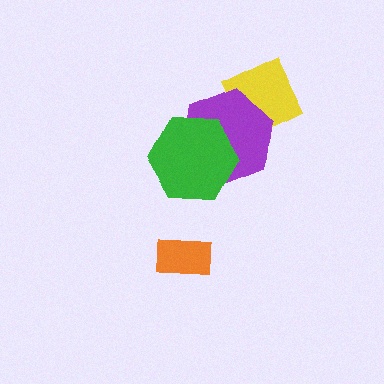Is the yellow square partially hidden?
Yes, it is partially covered by another shape.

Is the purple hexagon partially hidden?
Yes, it is partially covered by another shape.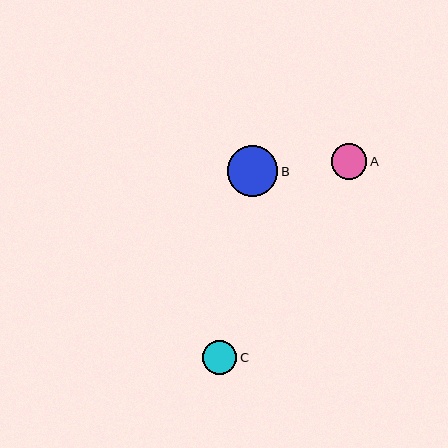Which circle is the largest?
Circle B is the largest with a size of approximately 51 pixels.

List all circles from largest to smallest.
From largest to smallest: B, A, C.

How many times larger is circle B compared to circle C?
Circle B is approximately 1.5 times the size of circle C.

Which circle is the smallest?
Circle C is the smallest with a size of approximately 34 pixels.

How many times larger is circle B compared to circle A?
Circle B is approximately 1.4 times the size of circle A.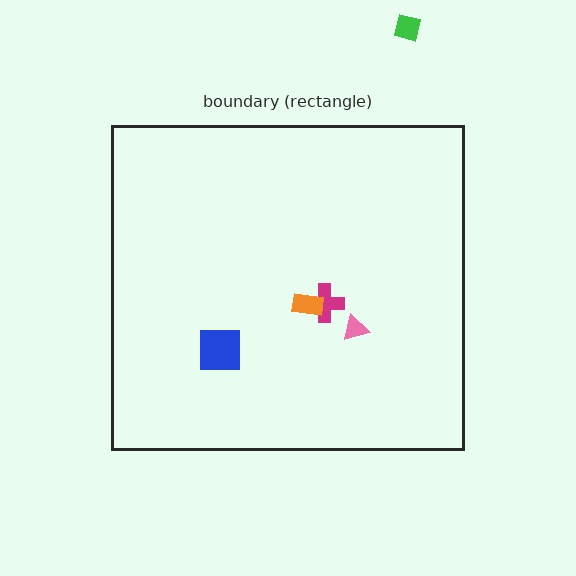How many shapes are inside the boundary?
4 inside, 1 outside.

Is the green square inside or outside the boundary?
Outside.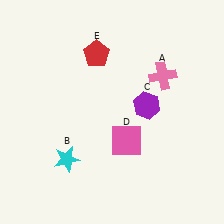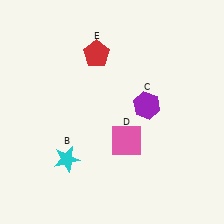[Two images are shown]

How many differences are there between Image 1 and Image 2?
There is 1 difference between the two images.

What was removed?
The pink cross (A) was removed in Image 2.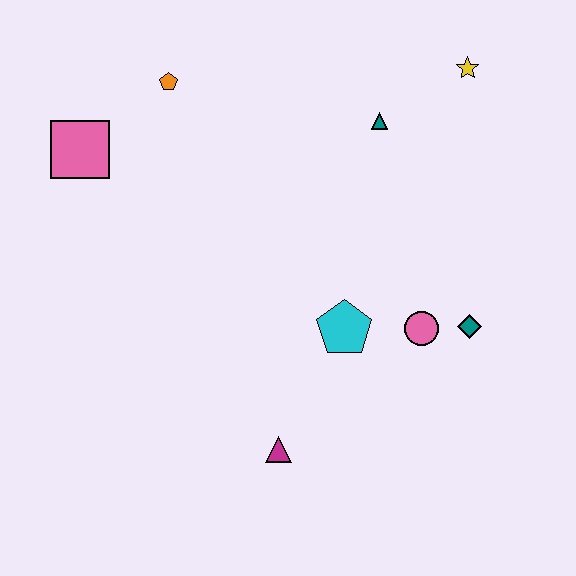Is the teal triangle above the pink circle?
Yes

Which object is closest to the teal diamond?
The pink circle is closest to the teal diamond.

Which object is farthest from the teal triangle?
The magenta triangle is farthest from the teal triangle.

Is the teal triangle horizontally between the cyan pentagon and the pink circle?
Yes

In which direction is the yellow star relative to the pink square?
The yellow star is to the right of the pink square.